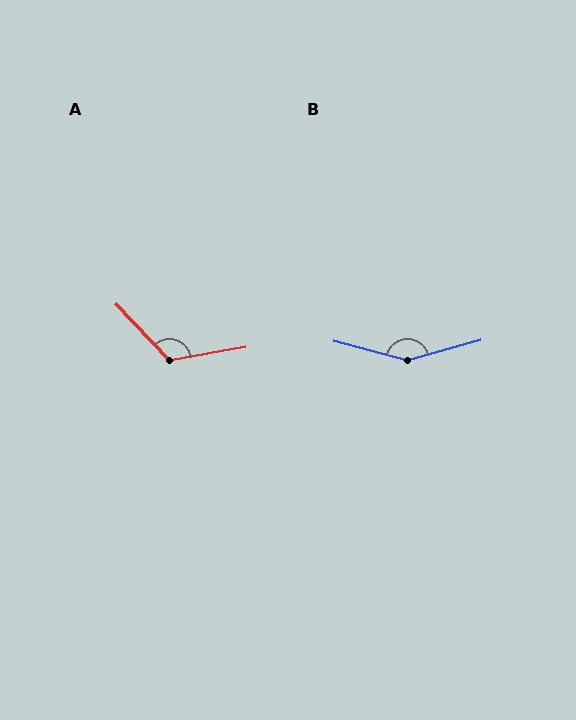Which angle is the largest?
B, at approximately 150 degrees.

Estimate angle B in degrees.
Approximately 150 degrees.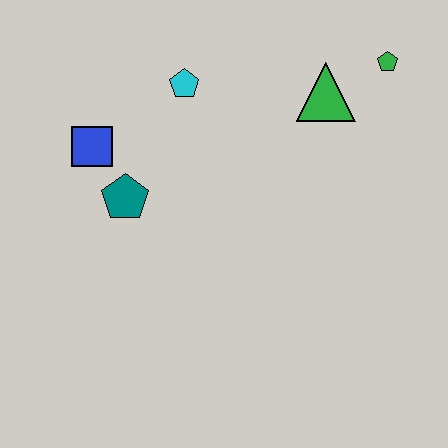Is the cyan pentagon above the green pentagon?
No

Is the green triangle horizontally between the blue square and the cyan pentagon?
No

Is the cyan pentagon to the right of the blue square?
Yes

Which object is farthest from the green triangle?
The blue square is farthest from the green triangle.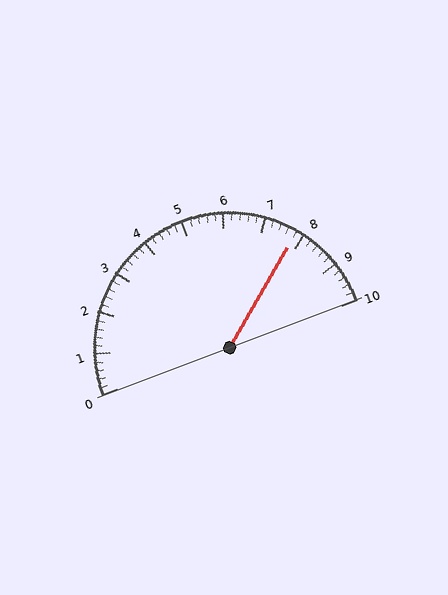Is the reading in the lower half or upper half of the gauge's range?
The reading is in the upper half of the range (0 to 10).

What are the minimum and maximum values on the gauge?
The gauge ranges from 0 to 10.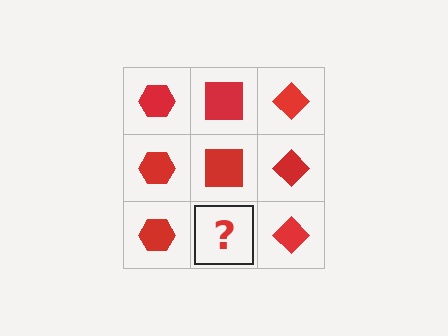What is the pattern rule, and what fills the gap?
The rule is that each column has a consistent shape. The gap should be filled with a red square.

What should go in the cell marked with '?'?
The missing cell should contain a red square.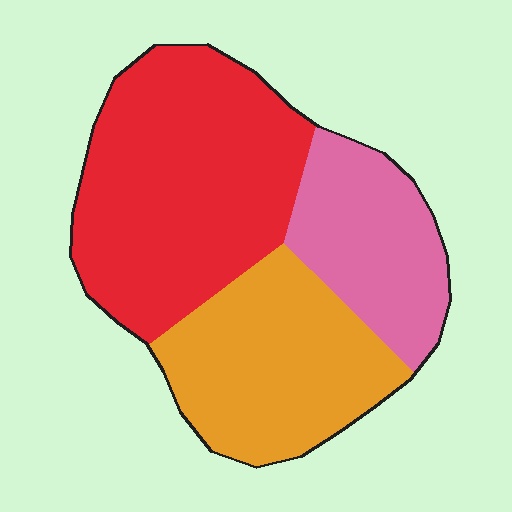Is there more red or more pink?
Red.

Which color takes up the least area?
Pink, at roughly 20%.